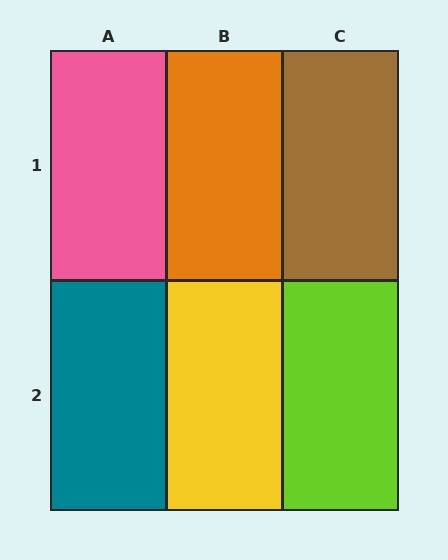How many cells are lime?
1 cell is lime.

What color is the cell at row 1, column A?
Pink.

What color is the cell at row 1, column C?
Brown.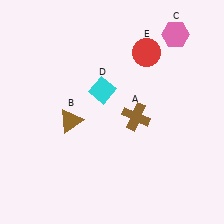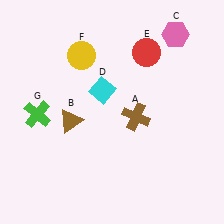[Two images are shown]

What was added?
A yellow circle (F), a green cross (G) were added in Image 2.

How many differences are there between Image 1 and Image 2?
There are 2 differences between the two images.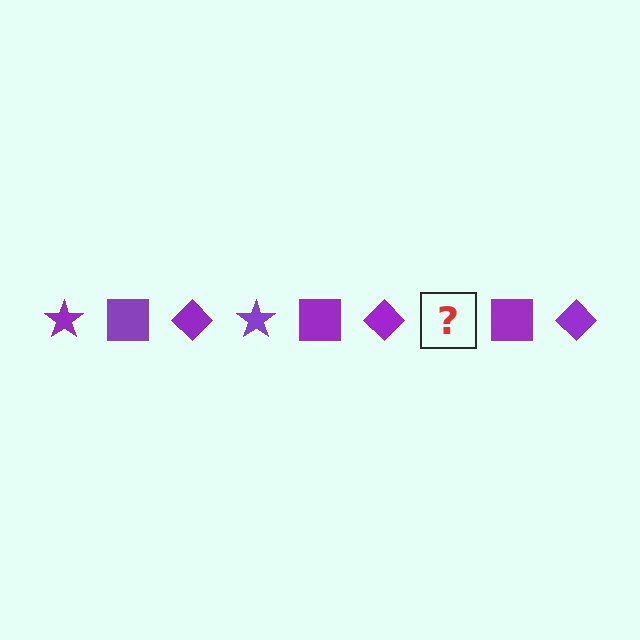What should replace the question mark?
The question mark should be replaced with a purple star.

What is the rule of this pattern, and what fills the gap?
The rule is that the pattern cycles through star, square, diamond shapes in purple. The gap should be filled with a purple star.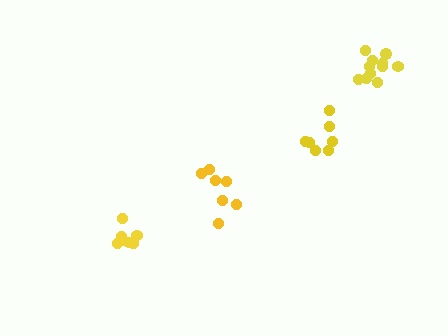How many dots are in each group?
Group 1: 7 dots, Group 2: 7 dots, Group 3: 11 dots, Group 4: 7 dots (32 total).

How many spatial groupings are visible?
There are 4 spatial groupings.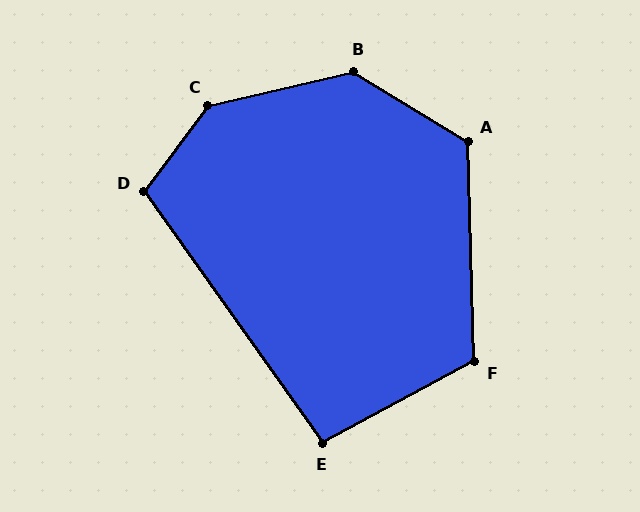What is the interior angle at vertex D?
Approximately 108 degrees (obtuse).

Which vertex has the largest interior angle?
C, at approximately 140 degrees.